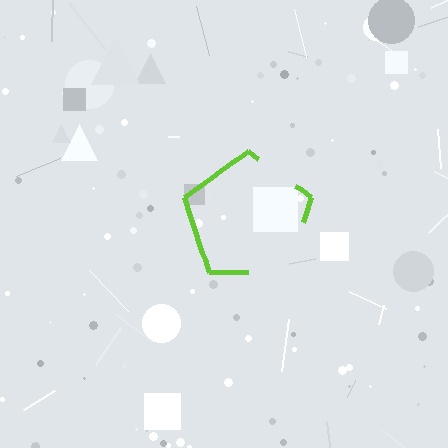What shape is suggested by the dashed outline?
The dashed outline suggests a pentagon.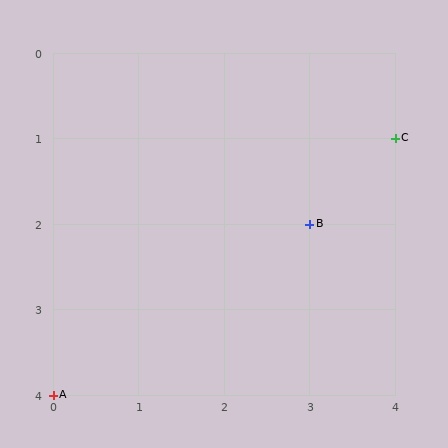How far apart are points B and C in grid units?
Points B and C are 1 column and 1 row apart (about 1.4 grid units diagonally).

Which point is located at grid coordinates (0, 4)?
Point A is at (0, 4).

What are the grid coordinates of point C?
Point C is at grid coordinates (4, 1).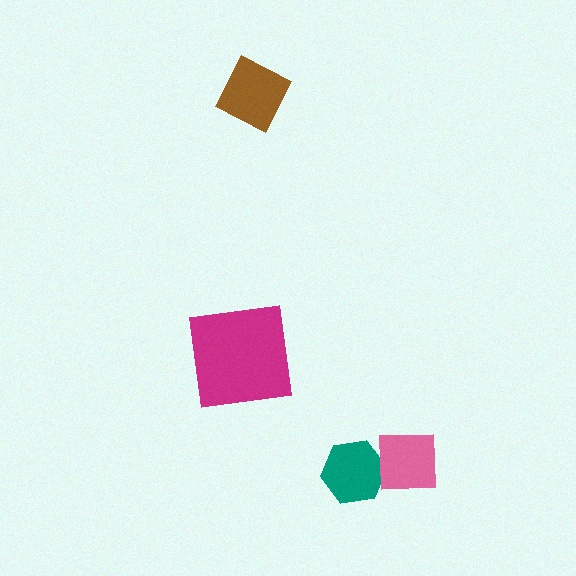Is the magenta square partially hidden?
No, no other shape covers it.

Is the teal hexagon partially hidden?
Yes, it is partially covered by another shape.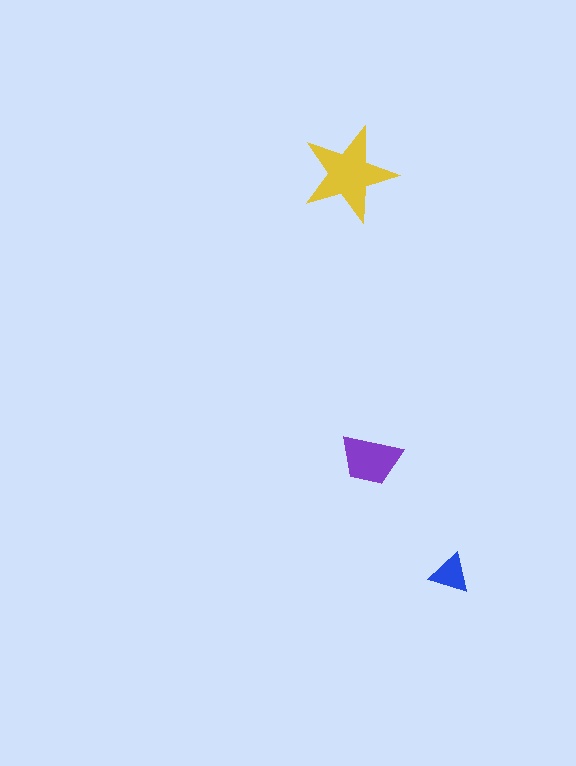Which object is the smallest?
The blue triangle.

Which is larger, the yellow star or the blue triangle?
The yellow star.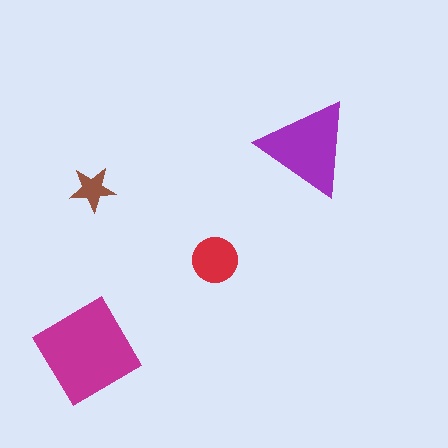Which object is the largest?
The magenta diamond.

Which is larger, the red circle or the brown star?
The red circle.